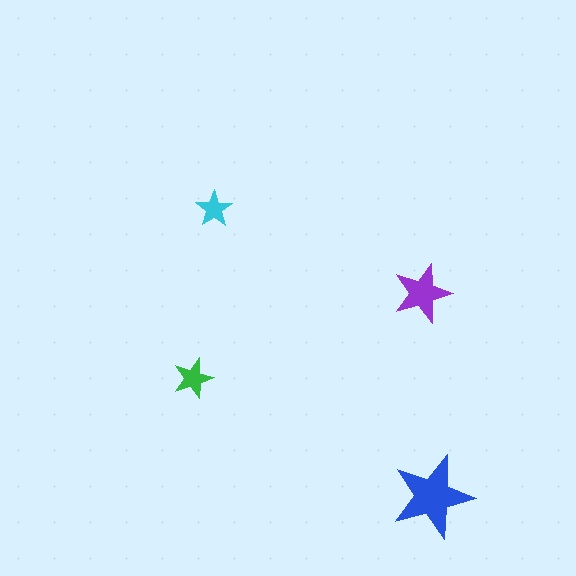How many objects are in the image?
There are 4 objects in the image.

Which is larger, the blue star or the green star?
The blue one.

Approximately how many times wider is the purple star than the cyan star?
About 1.5 times wider.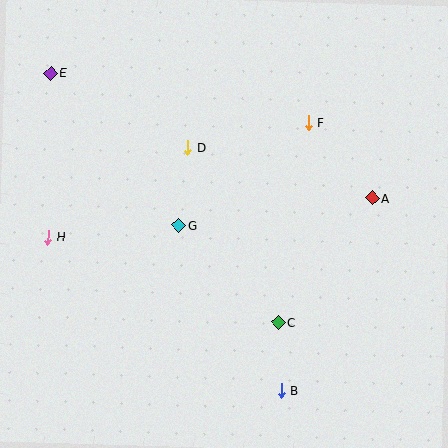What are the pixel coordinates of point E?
Point E is at (51, 73).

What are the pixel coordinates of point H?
Point H is at (48, 237).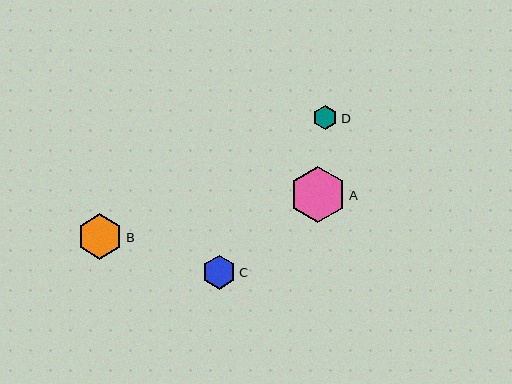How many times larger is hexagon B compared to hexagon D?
Hexagon B is approximately 1.9 times the size of hexagon D.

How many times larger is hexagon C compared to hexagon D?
Hexagon C is approximately 1.4 times the size of hexagon D.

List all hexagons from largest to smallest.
From largest to smallest: A, B, C, D.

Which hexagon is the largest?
Hexagon A is the largest with a size of approximately 56 pixels.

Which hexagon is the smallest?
Hexagon D is the smallest with a size of approximately 24 pixels.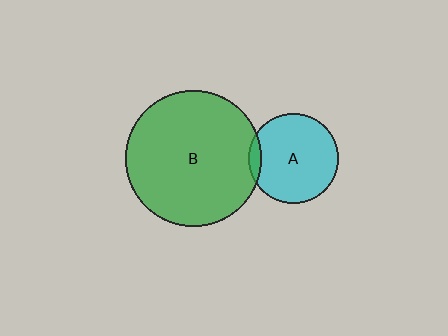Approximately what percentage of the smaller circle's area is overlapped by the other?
Approximately 5%.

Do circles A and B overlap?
Yes.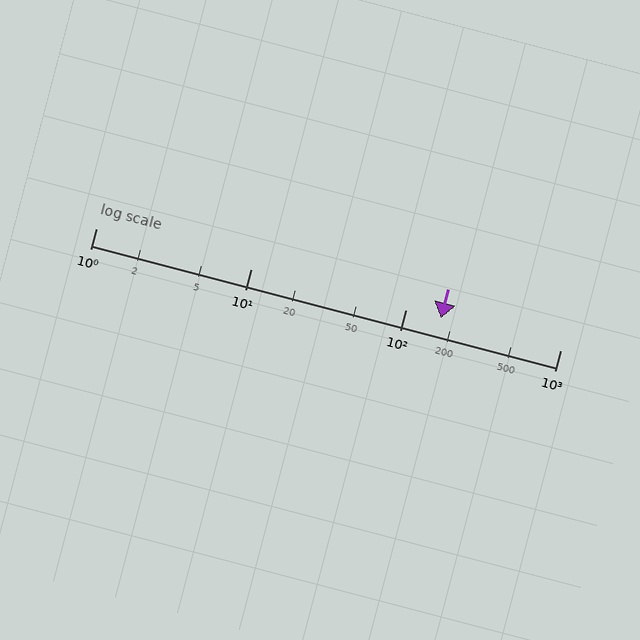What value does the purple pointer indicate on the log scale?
The pointer indicates approximately 170.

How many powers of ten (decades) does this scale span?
The scale spans 3 decades, from 1 to 1000.